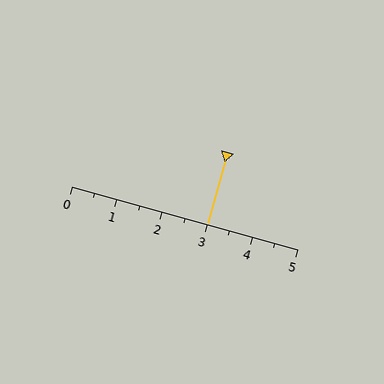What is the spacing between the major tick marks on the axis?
The major ticks are spaced 1 apart.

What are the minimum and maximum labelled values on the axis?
The axis runs from 0 to 5.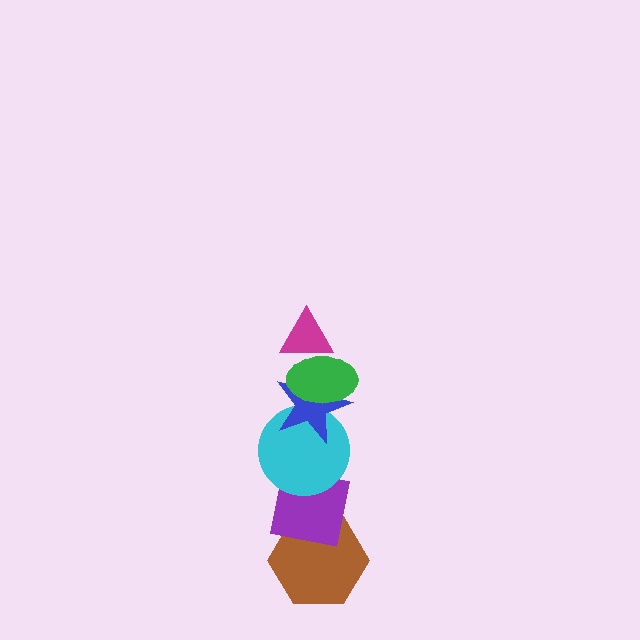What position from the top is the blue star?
The blue star is 3rd from the top.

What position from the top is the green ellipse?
The green ellipse is 2nd from the top.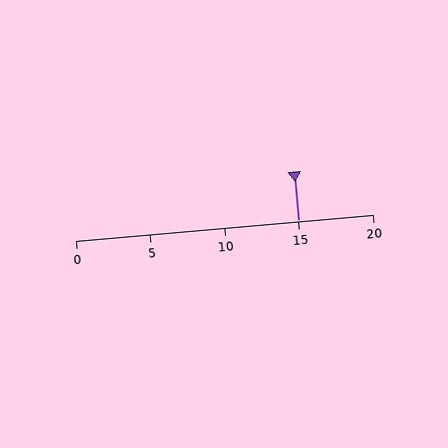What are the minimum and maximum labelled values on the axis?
The axis runs from 0 to 20.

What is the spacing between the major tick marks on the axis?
The major ticks are spaced 5 apart.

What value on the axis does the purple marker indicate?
The marker indicates approximately 15.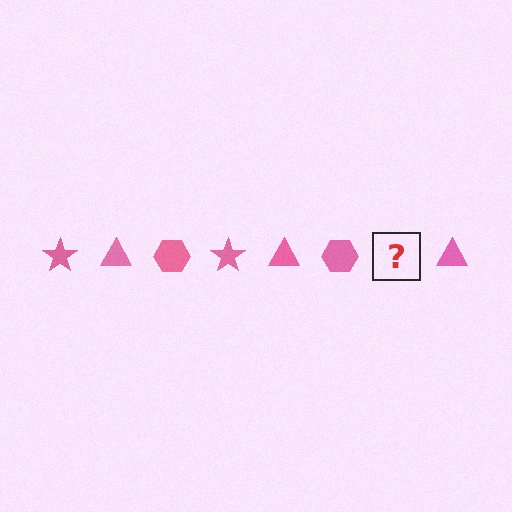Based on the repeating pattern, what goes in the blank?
The blank should be a pink star.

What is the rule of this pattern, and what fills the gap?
The rule is that the pattern cycles through star, triangle, hexagon shapes in pink. The gap should be filled with a pink star.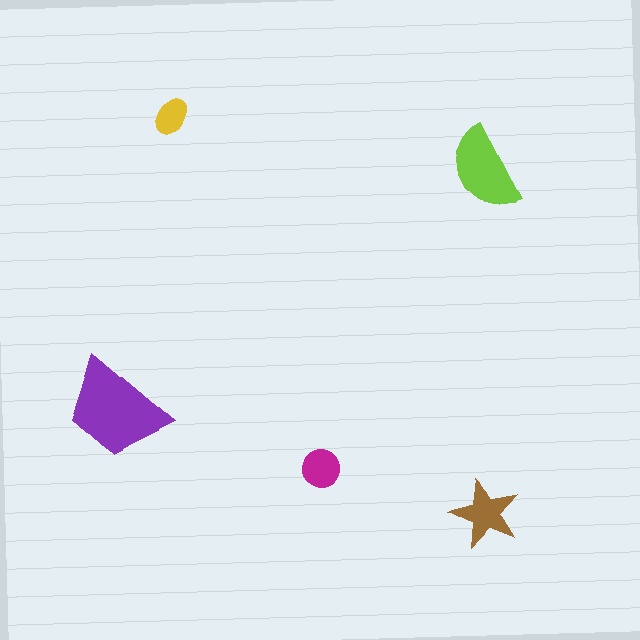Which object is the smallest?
The yellow ellipse.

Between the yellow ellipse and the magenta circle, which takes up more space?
The magenta circle.